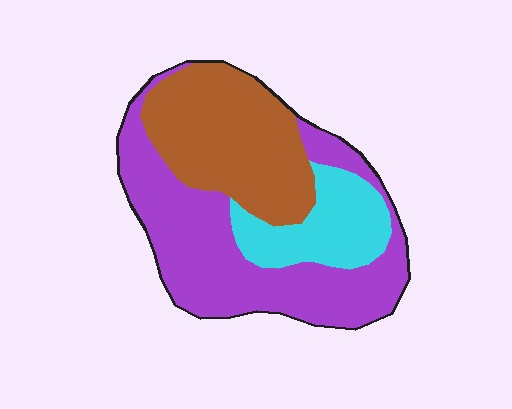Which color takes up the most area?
Purple, at roughly 50%.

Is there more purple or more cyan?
Purple.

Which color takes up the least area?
Cyan, at roughly 20%.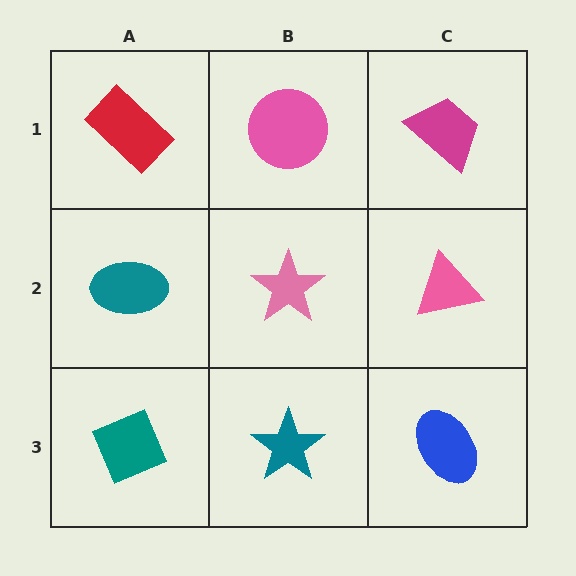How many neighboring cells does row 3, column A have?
2.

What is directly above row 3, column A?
A teal ellipse.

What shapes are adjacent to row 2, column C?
A magenta trapezoid (row 1, column C), a blue ellipse (row 3, column C), a pink star (row 2, column B).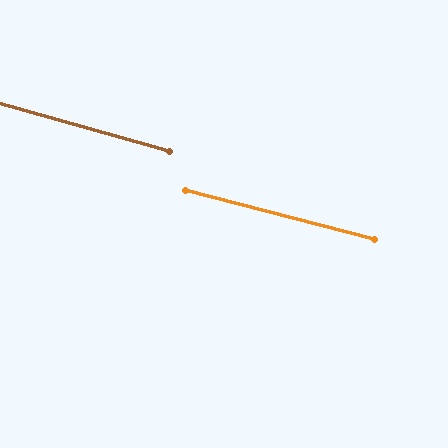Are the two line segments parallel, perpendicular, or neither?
Parallel — their directions differ by only 0.9°.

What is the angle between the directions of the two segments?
Approximately 1 degree.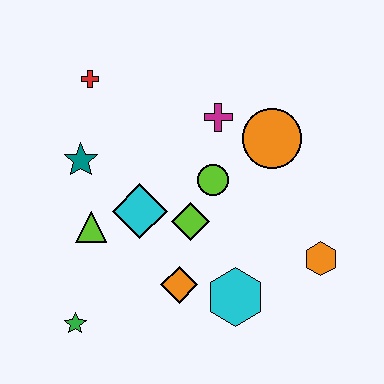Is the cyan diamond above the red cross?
No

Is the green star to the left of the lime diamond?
Yes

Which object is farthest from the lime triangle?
The orange hexagon is farthest from the lime triangle.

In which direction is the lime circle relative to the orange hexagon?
The lime circle is to the left of the orange hexagon.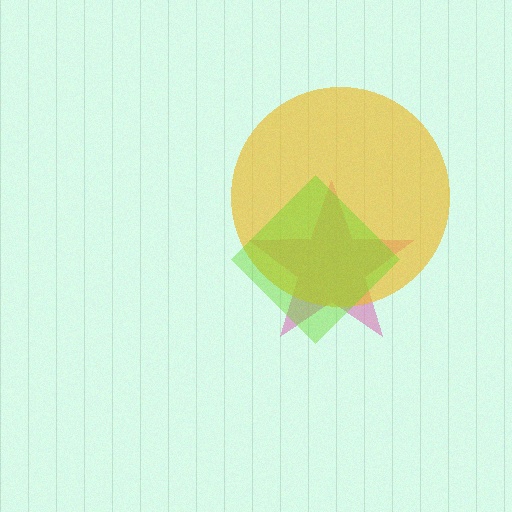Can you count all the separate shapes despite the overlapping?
Yes, there are 3 separate shapes.